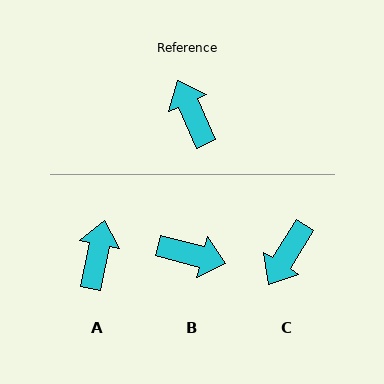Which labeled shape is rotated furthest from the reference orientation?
B, about 128 degrees away.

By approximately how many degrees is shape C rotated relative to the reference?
Approximately 124 degrees counter-clockwise.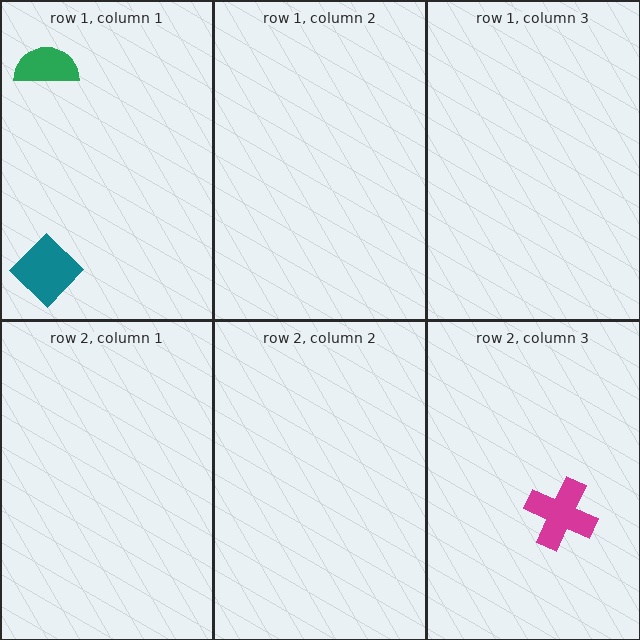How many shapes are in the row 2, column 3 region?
1.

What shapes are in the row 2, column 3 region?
The magenta cross.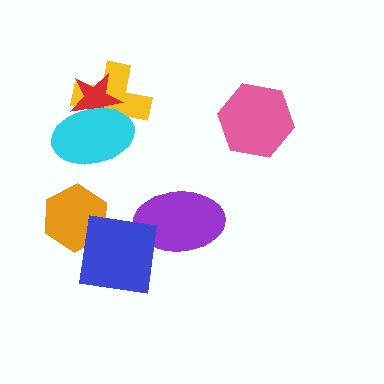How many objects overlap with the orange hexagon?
1 object overlaps with the orange hexagon.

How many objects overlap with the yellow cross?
2 objects overlap with the yellow cross.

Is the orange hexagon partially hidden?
Yes, it is partially covered by another shape.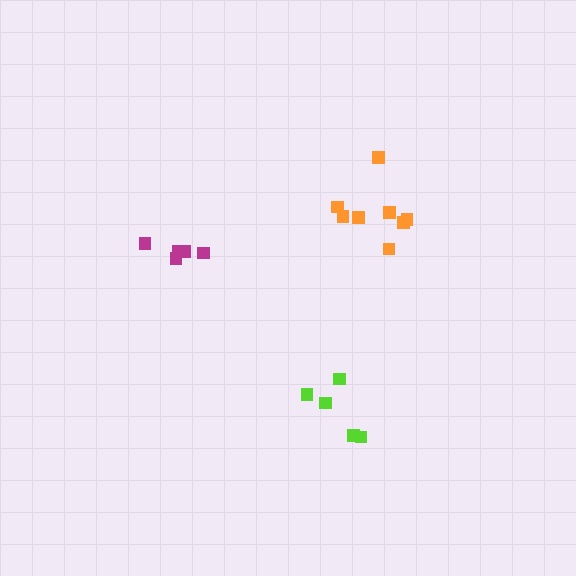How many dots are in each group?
Group 1: 5 dots, Group 2: 5 dots, Group 3: 8 dots (18 total).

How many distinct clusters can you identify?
There are 3 distinct clusters.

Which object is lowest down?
The lime cluster is bottommost.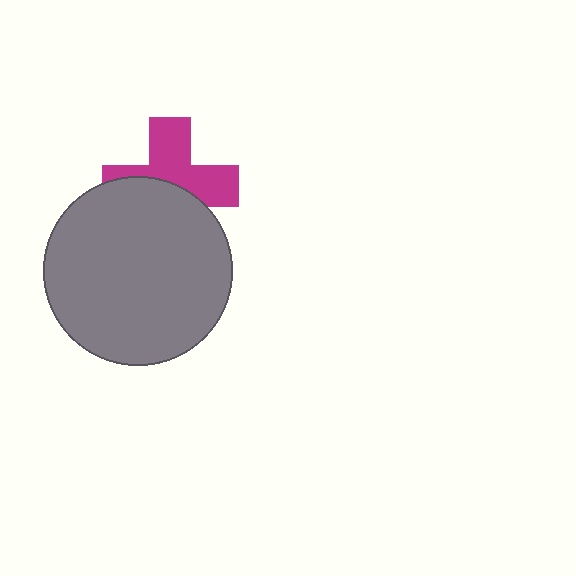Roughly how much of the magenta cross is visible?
About half of it is visible (roughly 53%).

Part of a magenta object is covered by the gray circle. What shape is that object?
It is a cross.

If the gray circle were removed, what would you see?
You would see the complete magenta cross.